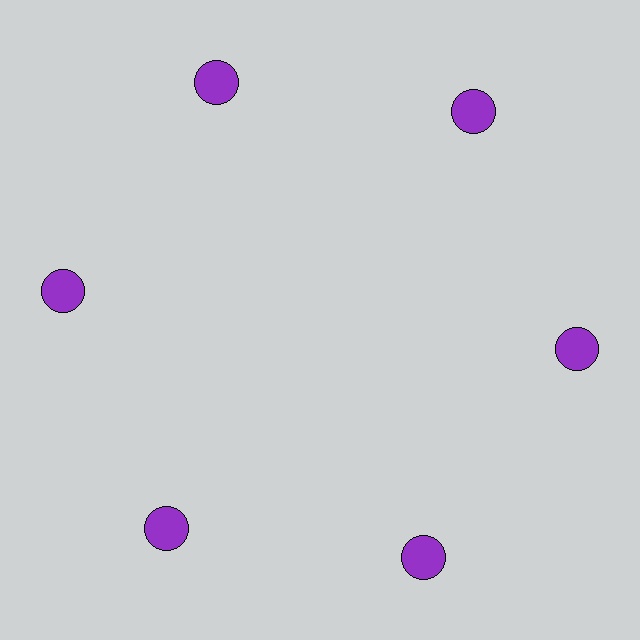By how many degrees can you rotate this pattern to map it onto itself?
The pattern maps onto itself every 60 degrees of rotation.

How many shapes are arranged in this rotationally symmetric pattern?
There are 6 shapes, arranged in 6 groups of 1.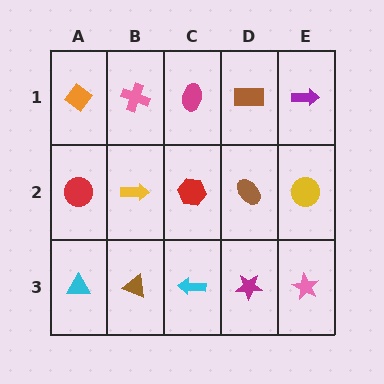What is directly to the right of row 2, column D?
A yellow circle.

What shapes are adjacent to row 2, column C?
A magenta ellipse (row 1, column C), a cyan arrow (row 3, column C), a yellow arrow (row 2, column B), a brown ellipse (row 2, column D).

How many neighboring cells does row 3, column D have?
3.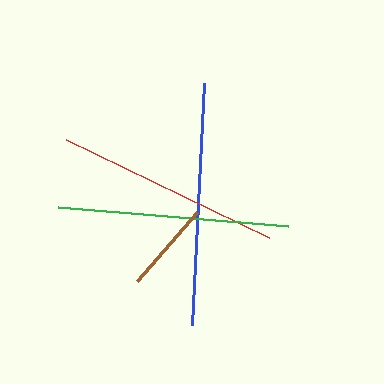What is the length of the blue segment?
The blue segment is approximately 242 pixels long.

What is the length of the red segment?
The red segment is approximately 226 pixels long.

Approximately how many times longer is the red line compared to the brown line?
The red line is approximately 2.5 times the length of the brown line.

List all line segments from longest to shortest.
From longest to shortest: blue, green, red, brown.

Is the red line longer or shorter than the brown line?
The red line is longer than the brown line.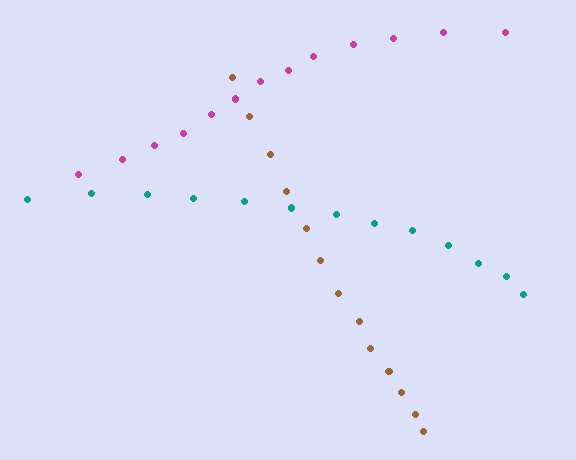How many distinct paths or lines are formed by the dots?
There are 3 distinct paths.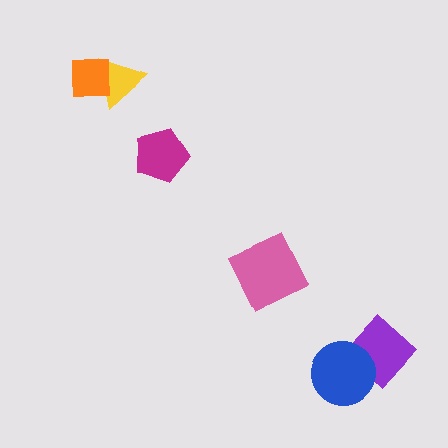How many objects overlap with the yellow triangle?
1 object overlaps with the yellow triangle.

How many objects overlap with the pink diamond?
0 objects overlap with the pink diamond.